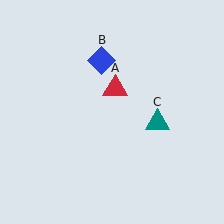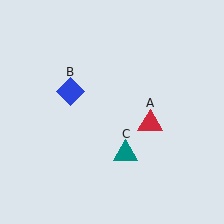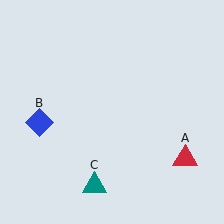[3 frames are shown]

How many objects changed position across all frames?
3 objects changed position: red triangle (object A), blue diamond (object B), teal triangle (object C).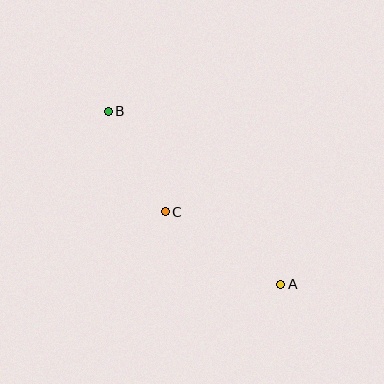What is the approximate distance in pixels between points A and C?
The distance between A and C is approximately 136 pixels.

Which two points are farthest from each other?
Points A and B are farthest from each other.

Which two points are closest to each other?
Points B and C are closest to each other.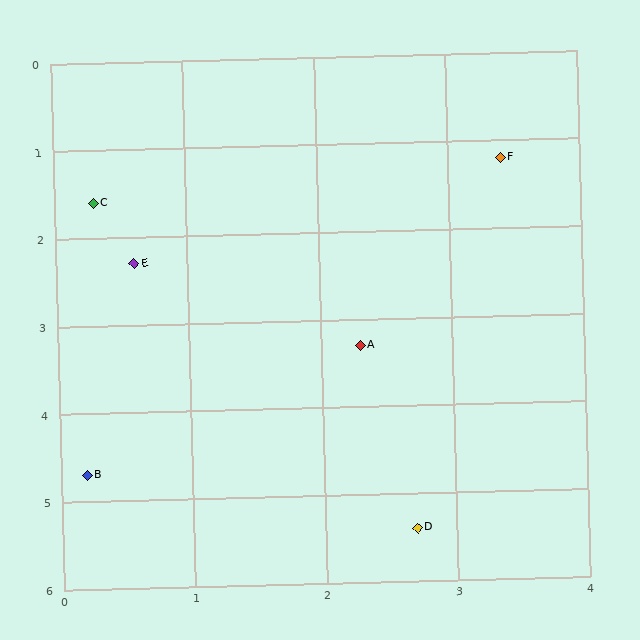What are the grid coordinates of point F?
Point F is at approximately (3.4, 1.2).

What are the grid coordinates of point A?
Point A is at approximately (2.3, 3.3).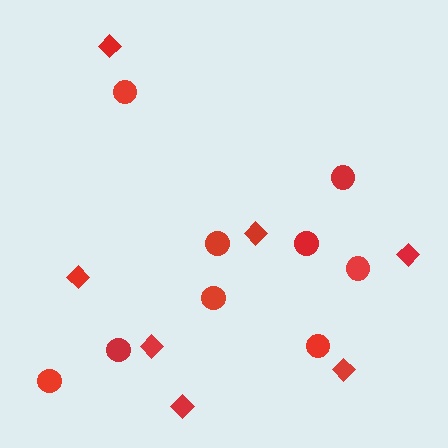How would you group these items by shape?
There are 2 groups: one group of circles (9) and one group of diamonds (7).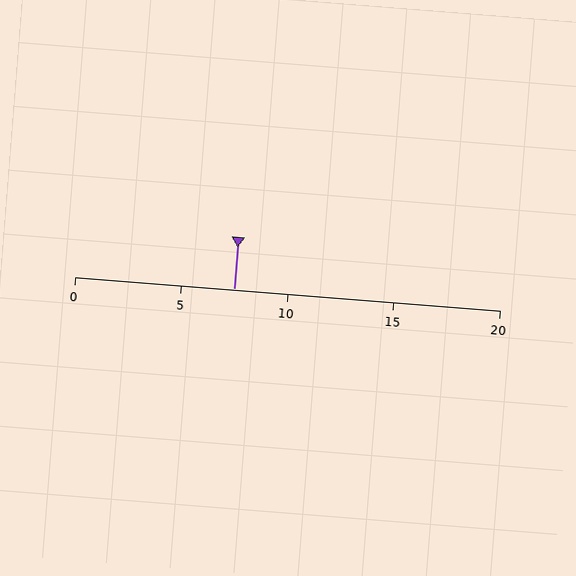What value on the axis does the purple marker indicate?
The marker indicates approximately 7.5.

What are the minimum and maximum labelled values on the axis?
The axis runs from 0 to 20.